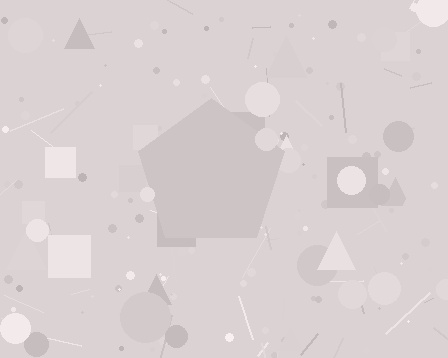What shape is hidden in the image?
A pentagon is hidden in the image.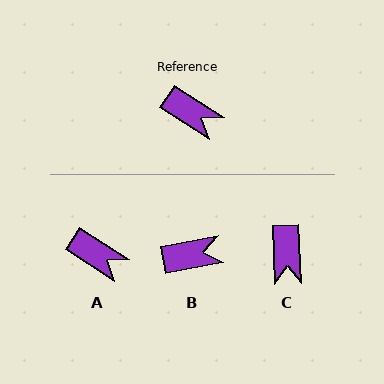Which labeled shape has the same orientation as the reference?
A.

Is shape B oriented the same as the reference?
No, it is off by about 44 degrees.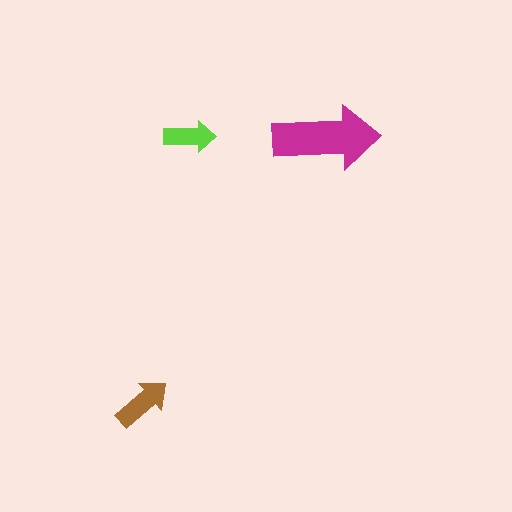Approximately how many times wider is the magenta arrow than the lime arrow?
About 2 times wider.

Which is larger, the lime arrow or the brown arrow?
The brown one.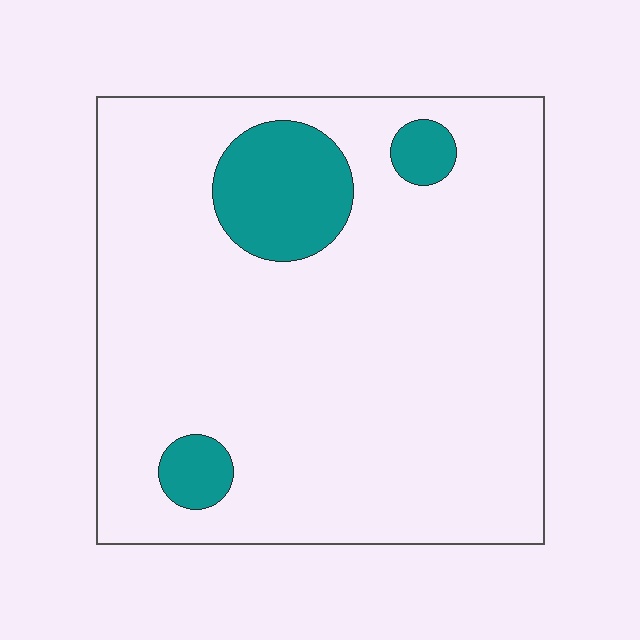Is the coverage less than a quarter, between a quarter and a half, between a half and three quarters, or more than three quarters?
Less than a quarter.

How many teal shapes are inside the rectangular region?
3.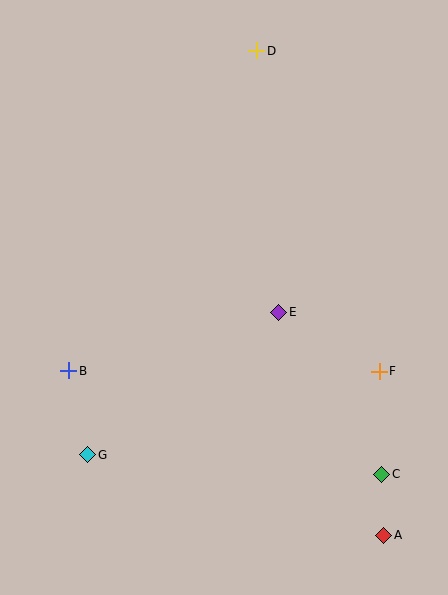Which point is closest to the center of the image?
Point E at (279, 312) is closest to the center.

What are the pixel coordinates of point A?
Point A is at (384, 535).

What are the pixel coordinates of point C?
Point C is at (382, 474).